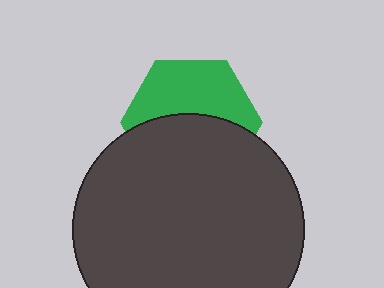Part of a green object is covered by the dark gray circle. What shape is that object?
It is a hexagon.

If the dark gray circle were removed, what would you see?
You would see the complete green hexagon.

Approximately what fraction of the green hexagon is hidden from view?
Roughly 52% of the green hexagon is hidden behind the dark gray circle.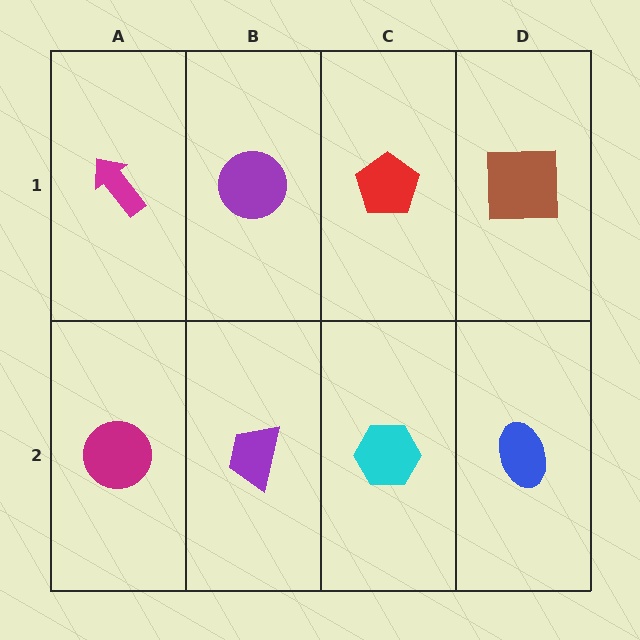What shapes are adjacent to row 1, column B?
A purple trapezoid (row 2, column B), a magenta arrow (row 1, column A), a red pentagon (row 1, column C).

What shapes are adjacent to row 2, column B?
A purple circle (row 1, column B), a magenta circle (row 2, column A), a cyan hexagon (row 2, column C).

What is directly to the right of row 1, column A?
A purple circle.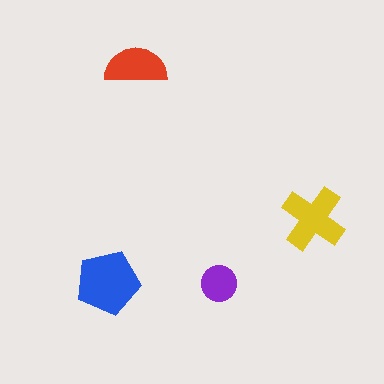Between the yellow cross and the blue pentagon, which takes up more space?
The blue pentagon.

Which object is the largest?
The blue pentagon.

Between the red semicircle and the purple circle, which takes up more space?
The red semicircle.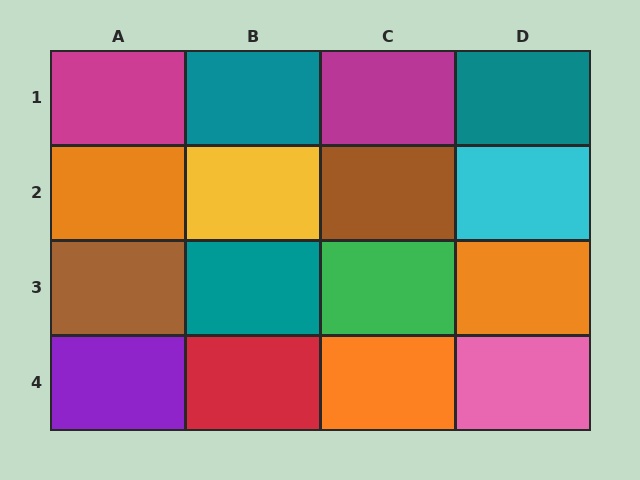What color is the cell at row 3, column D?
Orange.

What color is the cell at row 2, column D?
Cyan.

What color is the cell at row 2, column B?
Yellow.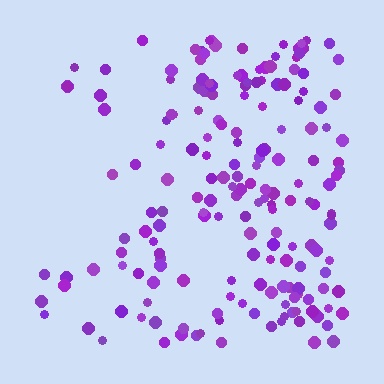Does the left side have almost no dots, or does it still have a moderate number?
Still a moderate number, just noticeably fewer than the right.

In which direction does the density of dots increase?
From left to right, with the right side densest.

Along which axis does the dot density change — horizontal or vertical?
Horizontal.